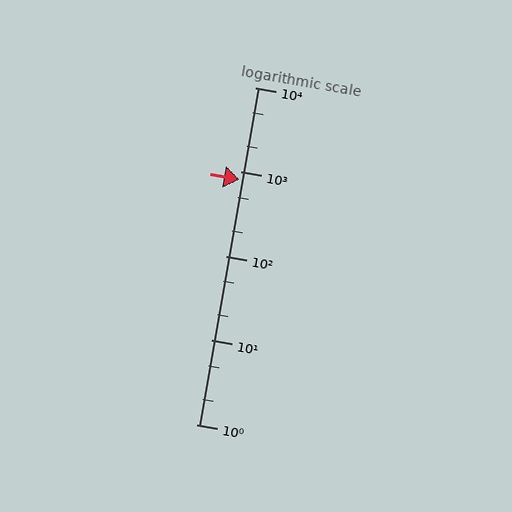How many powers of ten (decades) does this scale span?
The scale spans 4 decades, from 1 to 10000.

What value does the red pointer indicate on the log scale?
The pointer indicates approximately 810.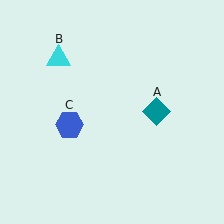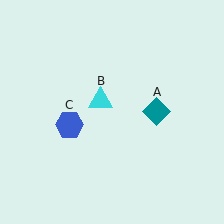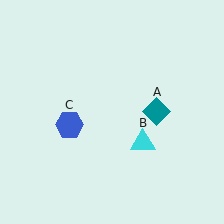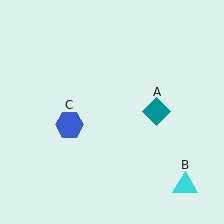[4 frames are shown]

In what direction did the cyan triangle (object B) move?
The cyan triangle (object B) moved down and to the right.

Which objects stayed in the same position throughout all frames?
Teal diamond (object A) and blue hexagon (object C) remained stationary.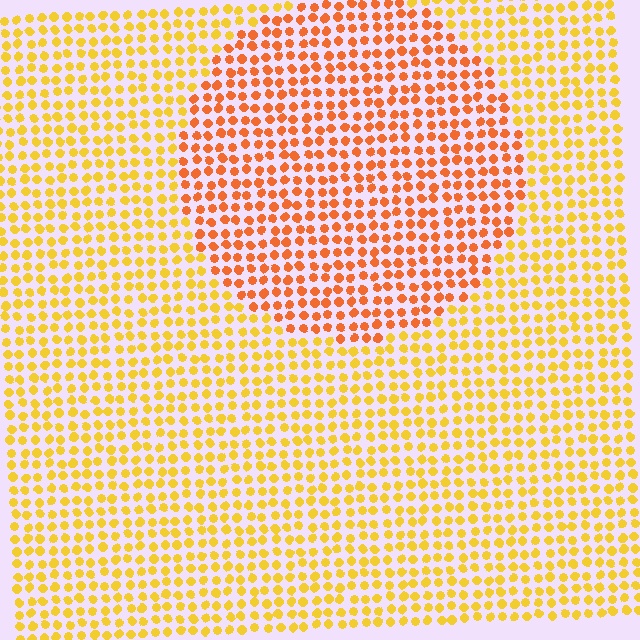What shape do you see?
I see a circle.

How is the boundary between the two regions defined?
The boundary is defined purely by a slight shift in hue (about 31 degrees). Spacing, size, and orientation are identical on both sides.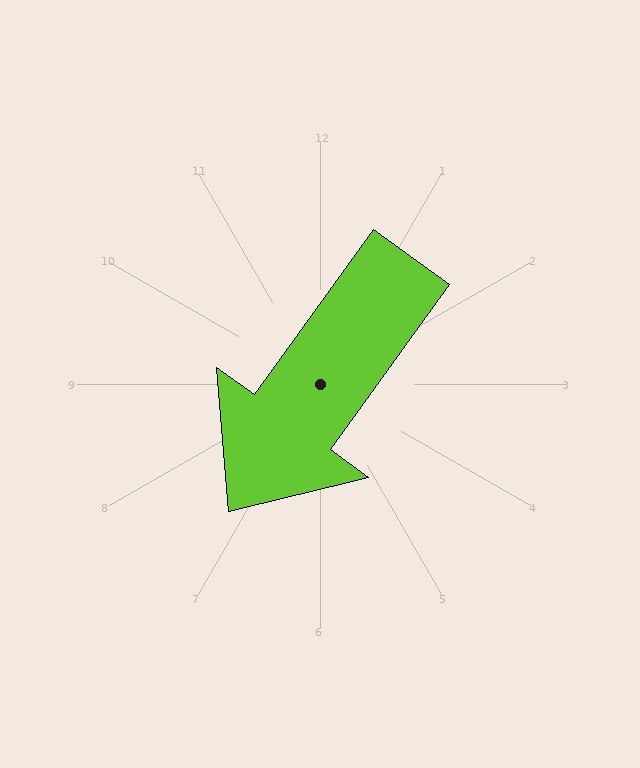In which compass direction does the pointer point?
Southwest.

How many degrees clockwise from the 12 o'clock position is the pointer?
Approximately 216 degrees.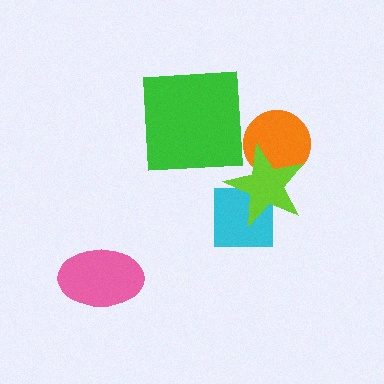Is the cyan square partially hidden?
Yes, it is partially covered by another shape.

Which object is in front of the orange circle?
The lime star is in front of the orange circle.